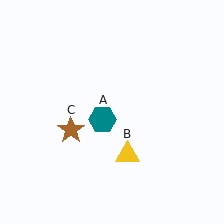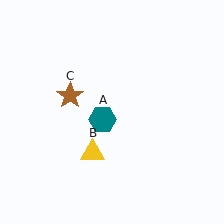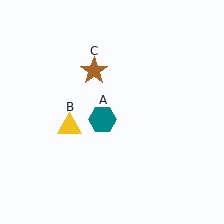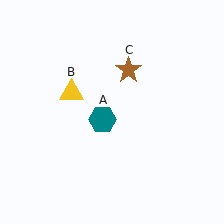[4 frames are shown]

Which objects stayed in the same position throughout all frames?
Teal hexagon (object A) remained stationary.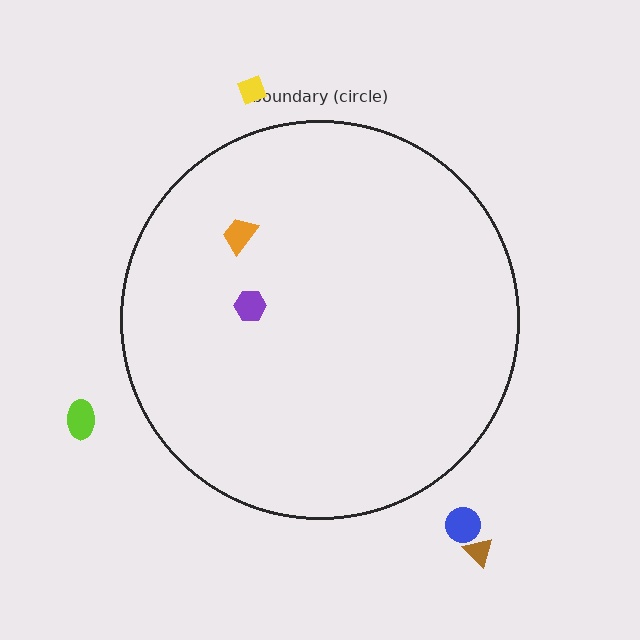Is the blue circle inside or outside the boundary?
Outside.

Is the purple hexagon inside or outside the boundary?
Inside.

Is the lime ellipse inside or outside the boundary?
Outside.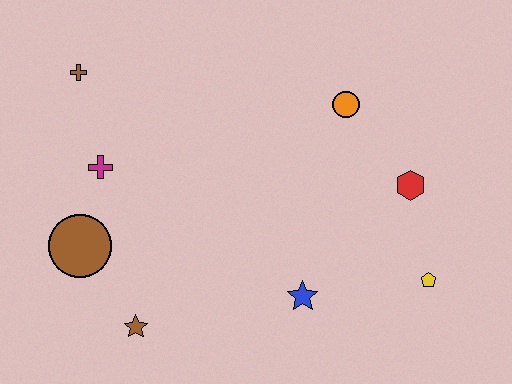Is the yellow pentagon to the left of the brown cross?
No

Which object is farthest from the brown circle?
The yellow pentagon is farthest from the brown circle.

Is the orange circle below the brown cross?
Yes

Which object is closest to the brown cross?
The magenta cross is closest to the brown cross.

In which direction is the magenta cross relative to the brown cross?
The magenta cross is below the brown cross.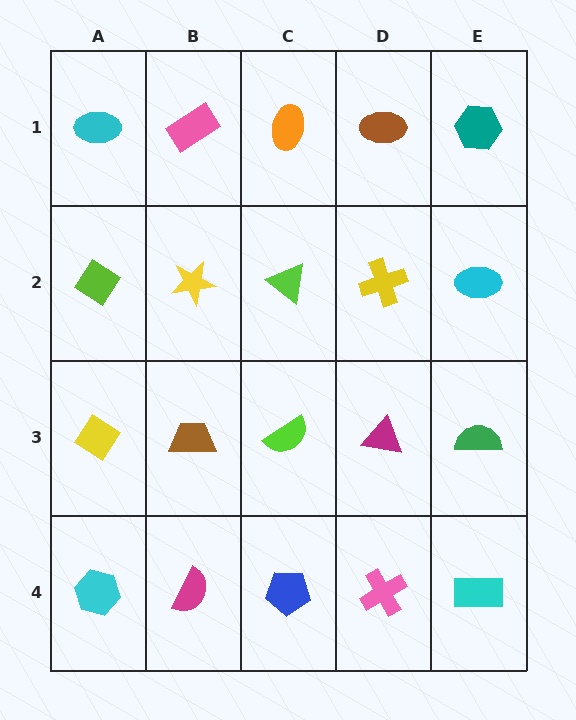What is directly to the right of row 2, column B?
A lime triangle.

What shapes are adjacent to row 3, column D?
A yellow cross (row 2, column D), a pink cross (row 4, column D), a lime semicircle (row 3, column C), a green semicircle (row 3, column E).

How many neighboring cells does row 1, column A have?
2.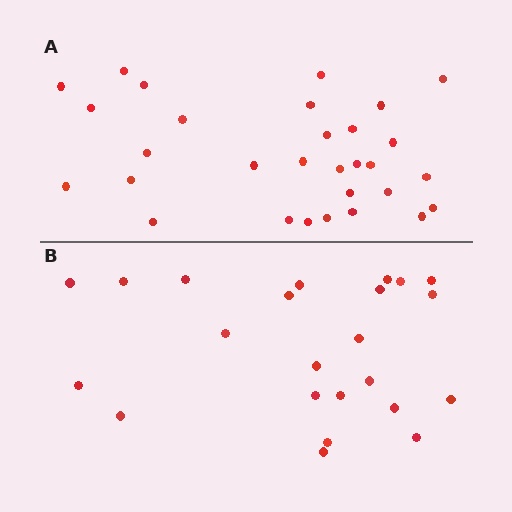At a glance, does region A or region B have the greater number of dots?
Region A (the top region) has more dots.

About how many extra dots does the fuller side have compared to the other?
Region A has roughly 8 or so more dots than region B.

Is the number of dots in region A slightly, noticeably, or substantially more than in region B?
Region A has noticeably more, but not dramatically so. The ratio is roughly 1.3 to 1.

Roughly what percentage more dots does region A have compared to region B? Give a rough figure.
About 30% more.